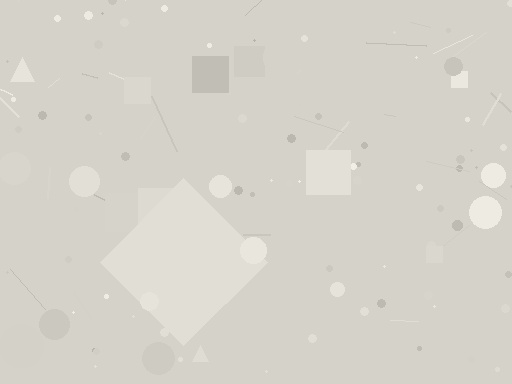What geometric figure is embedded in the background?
A diamond is embedded in the background.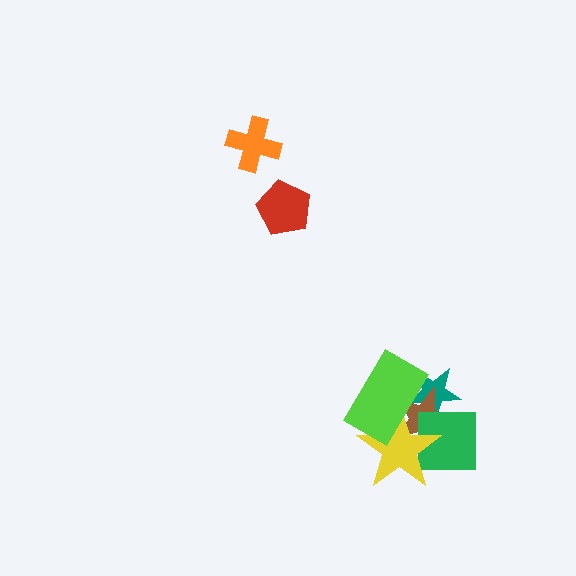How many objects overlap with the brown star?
4 objects overlap with the brown star.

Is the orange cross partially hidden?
No, no other shape covers it.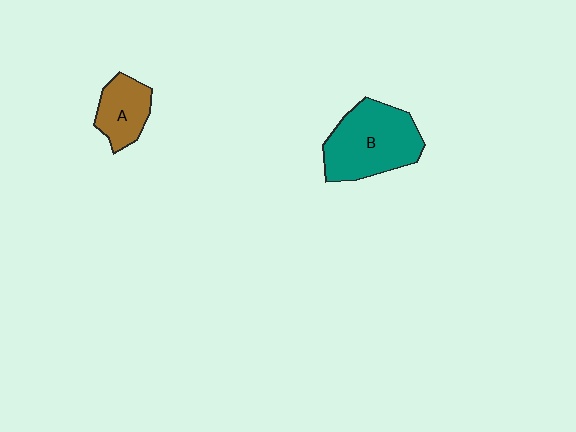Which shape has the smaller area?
Shape A (brown).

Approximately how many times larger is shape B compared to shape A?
Approximately 1.9 times.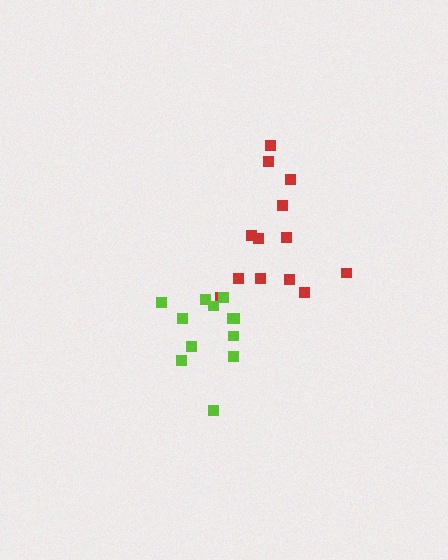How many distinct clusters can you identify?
There are 2 distinct clusters.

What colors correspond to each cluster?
The clusters are colored: red, lime.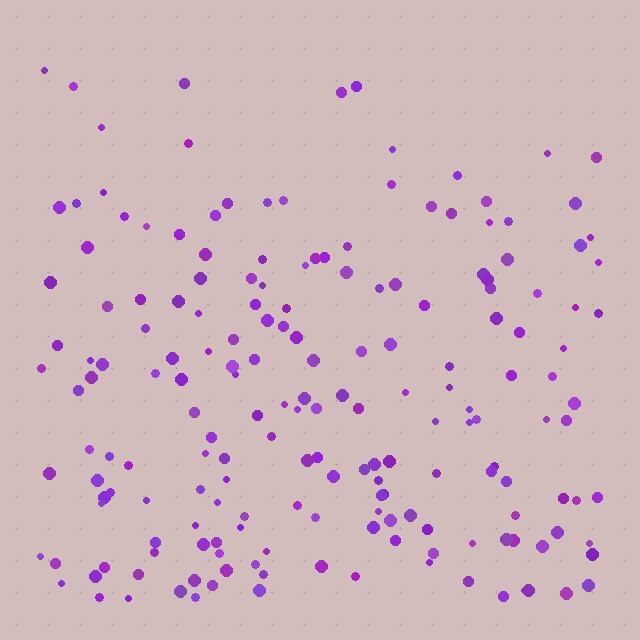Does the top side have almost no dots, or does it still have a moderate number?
Still a moderate number, just noticeably fewer than the bottom.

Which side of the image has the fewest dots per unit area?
The top.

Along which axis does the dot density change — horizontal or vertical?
Vertical.